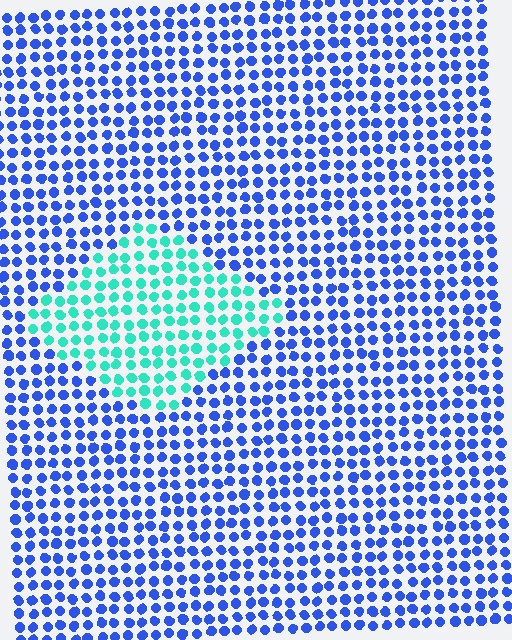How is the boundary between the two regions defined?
The boundary is defined purely by a slight shift in hue (about 60 degrees). Spacing, size, and orientation are identical on both sides.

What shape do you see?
I see a diamond.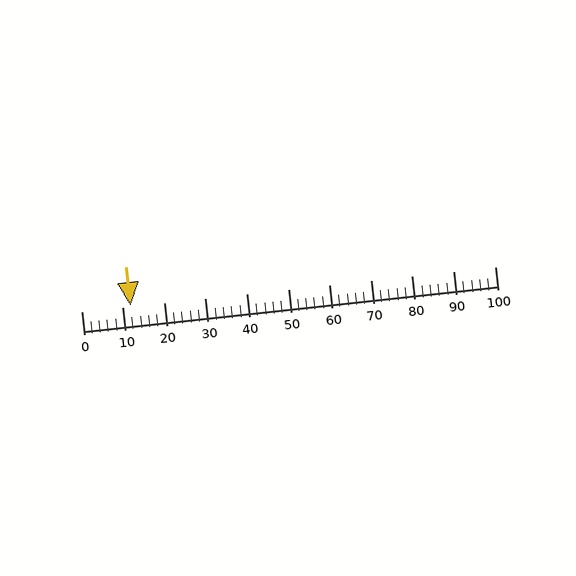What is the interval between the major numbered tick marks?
The major tick marks are spaced 10 units apart.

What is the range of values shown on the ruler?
The ruler shows values from 0 to 100.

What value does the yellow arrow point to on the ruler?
The yellow arrow points to approximately 12.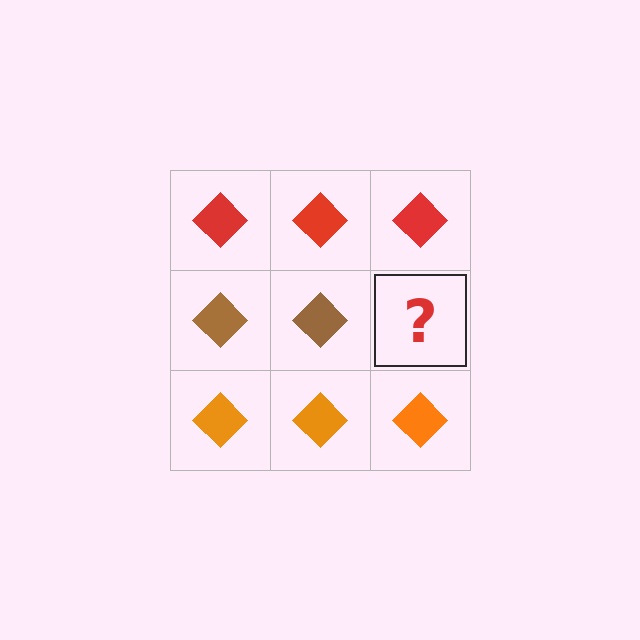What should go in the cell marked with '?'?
The missing cell should contain a brown diamond.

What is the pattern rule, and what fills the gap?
The rule is that each row has a consistent color. The gap should be filled with a brown diamond.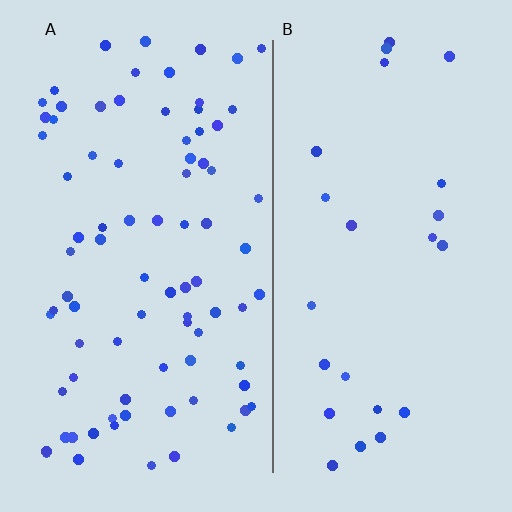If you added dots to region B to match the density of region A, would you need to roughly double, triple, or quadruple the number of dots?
Approximately triple.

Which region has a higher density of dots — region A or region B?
A (the left).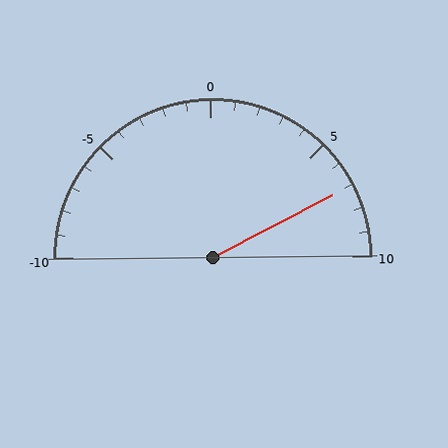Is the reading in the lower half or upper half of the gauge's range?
The reading is in the upper half of the range (-10 to 10).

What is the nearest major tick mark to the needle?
The nearest major tick mark is 5.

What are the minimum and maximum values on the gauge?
The gauge ranges from -10 to 10.